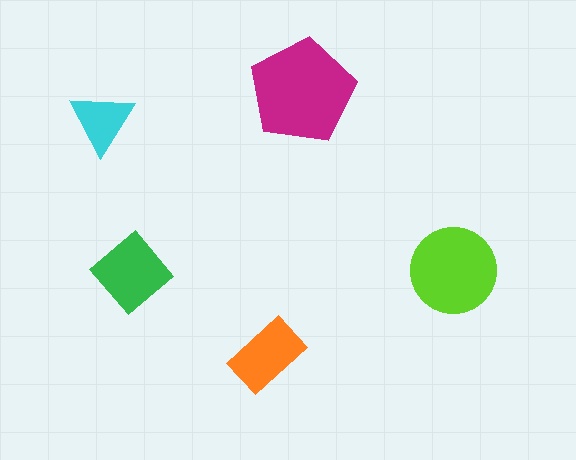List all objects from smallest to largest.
The cyan triangle, the orange rectangle, the green diamond, the lime circle, the magenta pentagon.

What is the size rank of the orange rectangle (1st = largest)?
4th.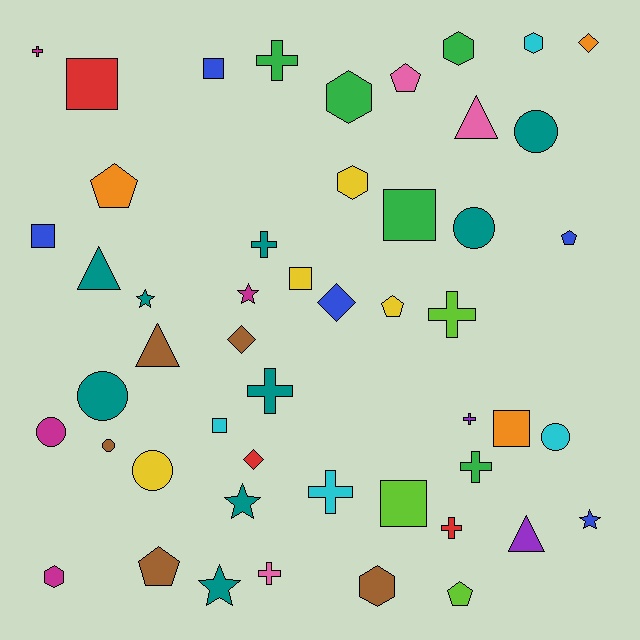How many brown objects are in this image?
There are 5 brown objects.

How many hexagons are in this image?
There are 6 hexagons.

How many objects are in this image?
There are 50 objects.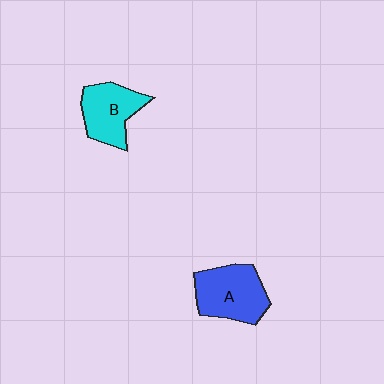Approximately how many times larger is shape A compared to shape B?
Approximately 1.2 times.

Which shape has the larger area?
Shape A (blue).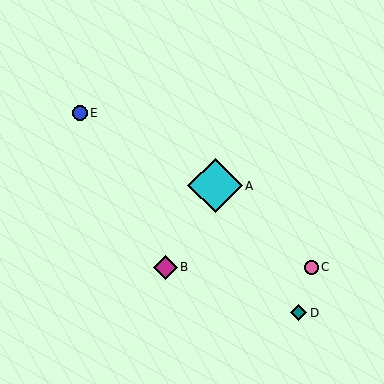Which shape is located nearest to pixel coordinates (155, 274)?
The magenta diamond (labeled B) at (165, 267) is nearest to that location.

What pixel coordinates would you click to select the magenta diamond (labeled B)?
Click at (165, 267) to select the magenta diamond B.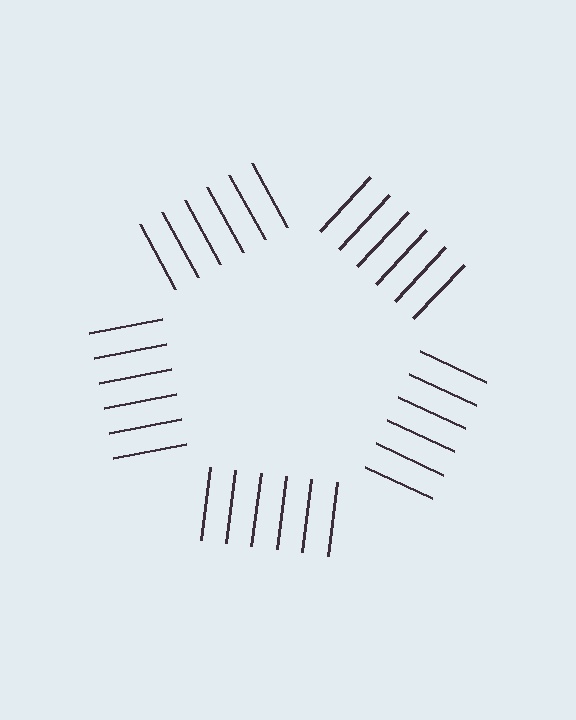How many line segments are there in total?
30 — 6 along each of the 5 edges.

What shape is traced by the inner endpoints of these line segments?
An illusory pentagon — the line segments terminate on its edges but no continuous stroke is drawn.